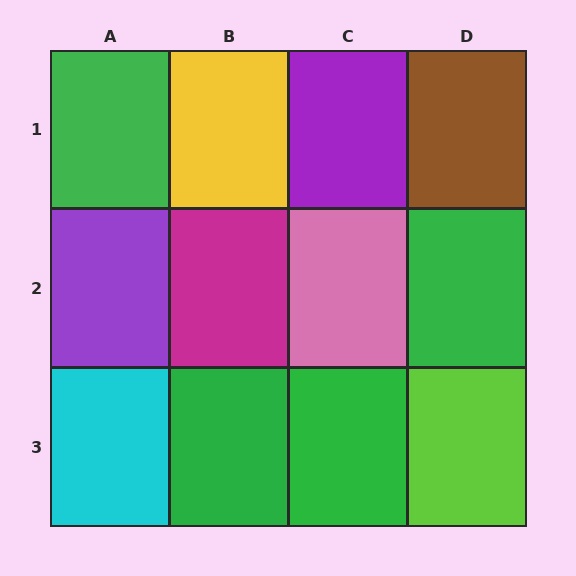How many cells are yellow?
1 cell is yellow.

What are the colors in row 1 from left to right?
Green, yellow, purple, brown.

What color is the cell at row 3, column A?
Cyan.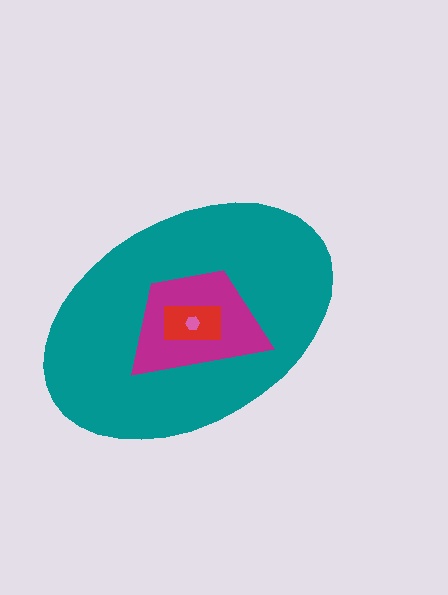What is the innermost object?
The pink hexagon.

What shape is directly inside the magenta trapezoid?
The red rectangle.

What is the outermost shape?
The teal ellipse.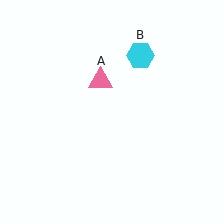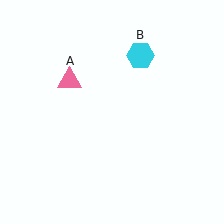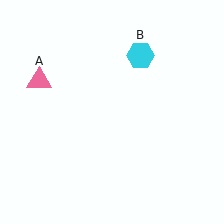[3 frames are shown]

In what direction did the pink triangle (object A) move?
The pink triangle (object A) moved left.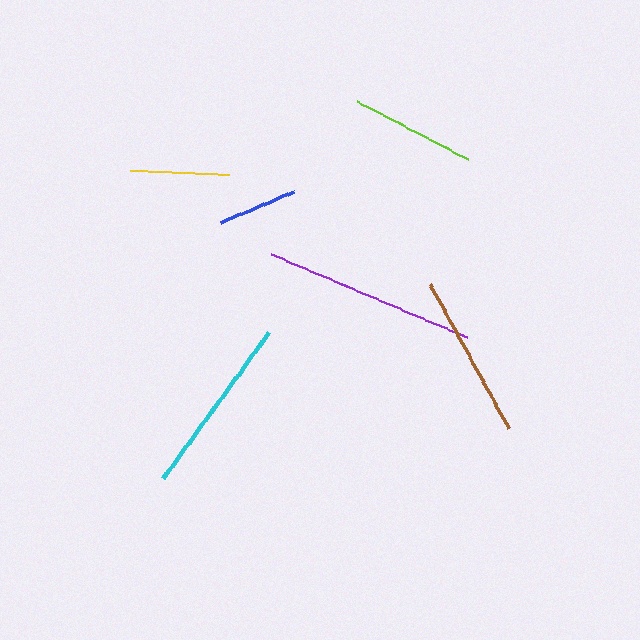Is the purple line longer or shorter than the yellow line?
The purple line is longer than the yellow line.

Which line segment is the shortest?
The blue line is the shortest at approximately 79 pixels.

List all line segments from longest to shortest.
From longest to shortest: purple, cyan, brown, lime, yellow, blue.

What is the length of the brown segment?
The brown segment is approximately 164 pixels long.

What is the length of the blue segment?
The blue segment is approximately 79 pixels long.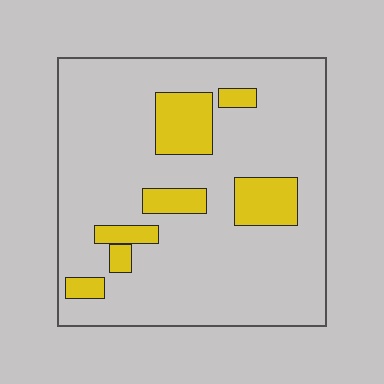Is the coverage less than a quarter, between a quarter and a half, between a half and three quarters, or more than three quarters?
Less than a quarter.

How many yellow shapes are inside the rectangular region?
7.